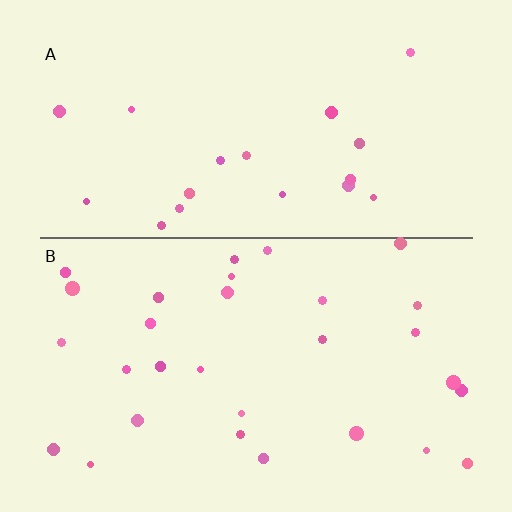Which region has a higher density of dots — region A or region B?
B (the bottom).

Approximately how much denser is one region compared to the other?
Approximately 1.6× — region B over region A.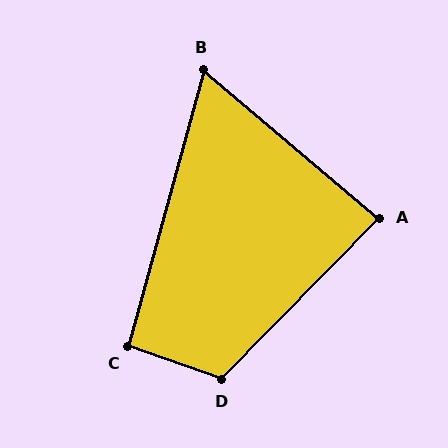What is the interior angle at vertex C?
Approximately 94 degrees (approximately right).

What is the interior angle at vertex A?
Approximately 86 degrees (approximately right).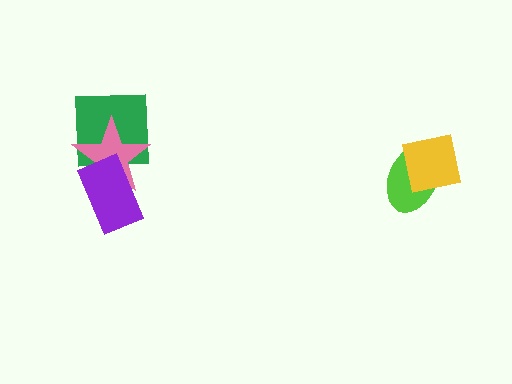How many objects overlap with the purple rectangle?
2 objects overlap with the purple rectangle.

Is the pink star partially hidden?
Yes, it is partially covered by another shape.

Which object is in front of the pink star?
The purple rectangle is in front of the pink star.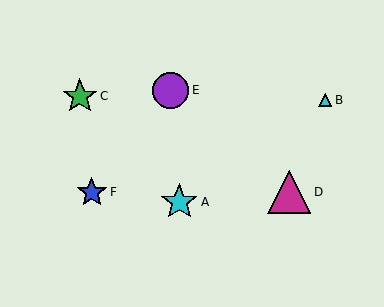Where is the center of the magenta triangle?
The center of the magenta triangle is at (289, 192).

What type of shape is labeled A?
Shape A is a cyan star.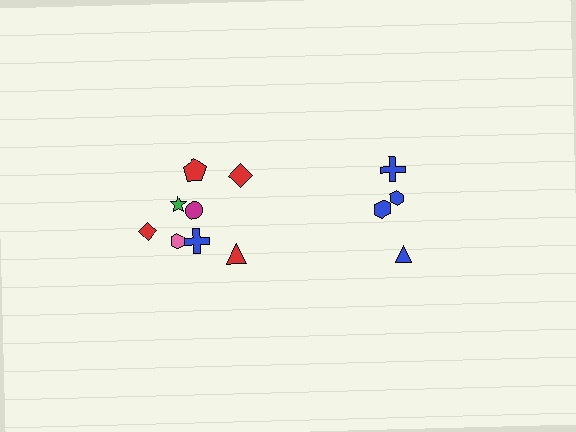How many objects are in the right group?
There are 4 objects.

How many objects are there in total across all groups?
There are 12 objects.